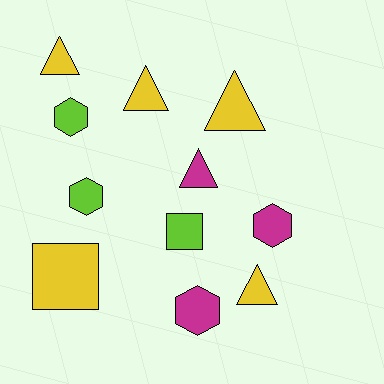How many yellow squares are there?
There is 1 yellow square.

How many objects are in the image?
There are 11 objects.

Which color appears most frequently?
Yellow, with 5 objects.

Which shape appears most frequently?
Triangle, with 5 objects.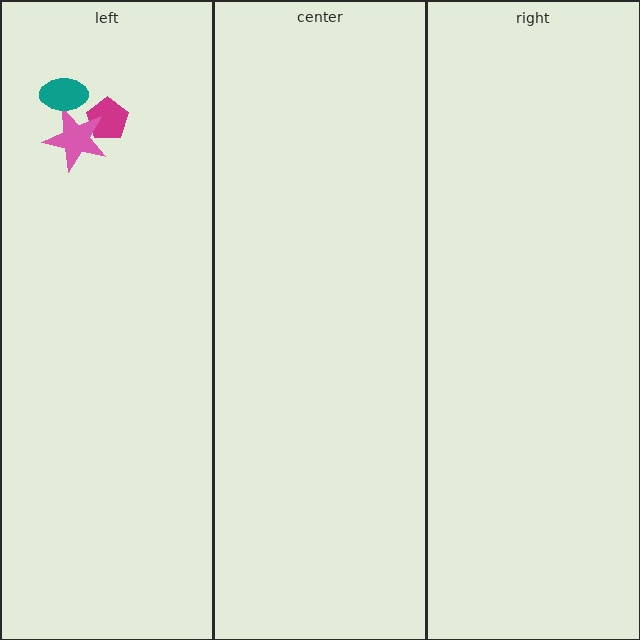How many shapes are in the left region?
3.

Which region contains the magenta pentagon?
The left region.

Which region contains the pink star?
The left region.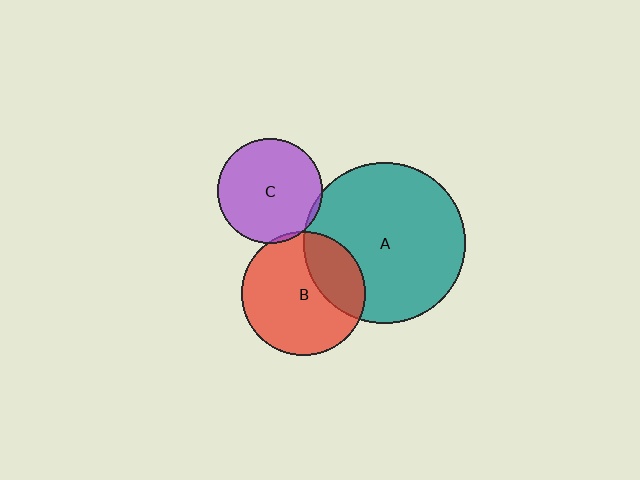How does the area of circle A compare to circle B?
Approximately 1.7 times.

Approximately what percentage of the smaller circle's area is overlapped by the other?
Approximately 30%.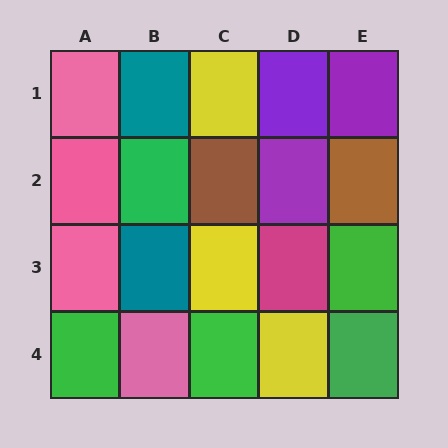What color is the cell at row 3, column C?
Yellow.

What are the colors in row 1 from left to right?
Pink, teal, yellow, purple, purple.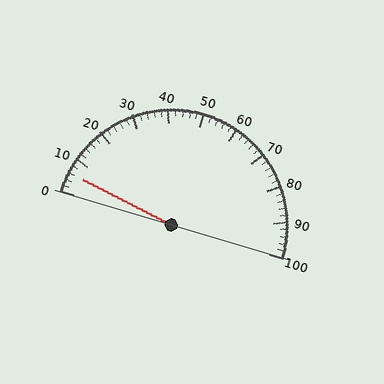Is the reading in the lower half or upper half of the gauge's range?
The reading is in the lower half of the range (0 to 100).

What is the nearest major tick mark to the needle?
The nearest major tick mark is 10.